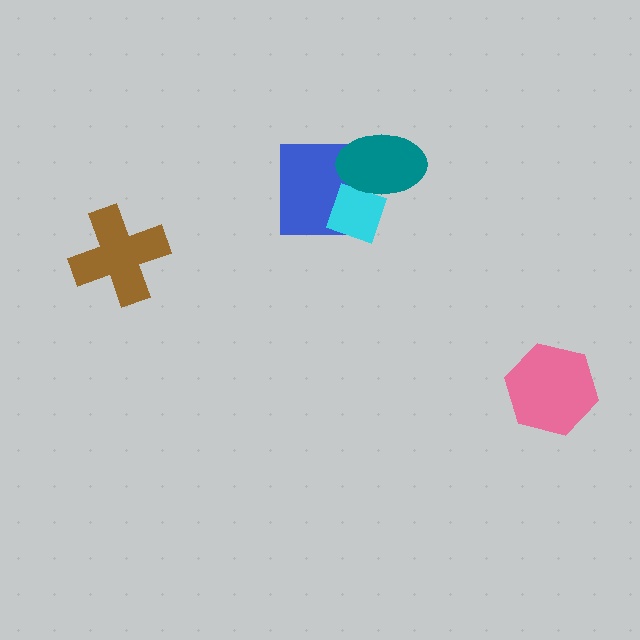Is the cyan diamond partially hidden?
Yes, it is partially covered by another shape.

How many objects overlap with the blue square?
2 objects overlap with the blue square.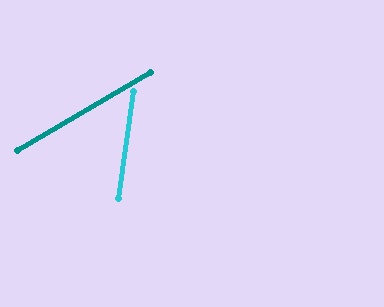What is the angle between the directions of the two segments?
Approximately 52 degrees.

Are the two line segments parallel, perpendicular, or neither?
Neither parallel nor perpendicular — they differ by about 52°.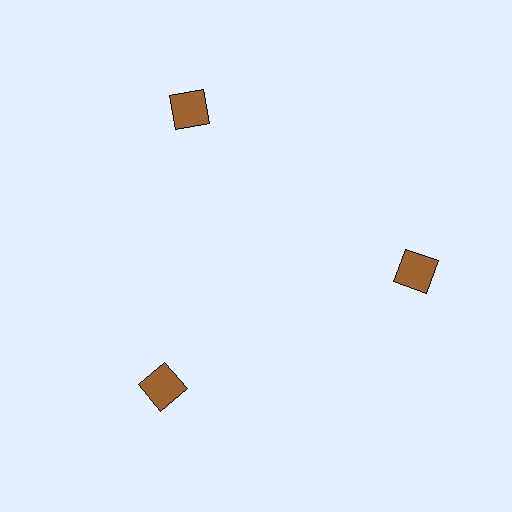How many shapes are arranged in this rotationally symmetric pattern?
There are 3 shapes, arranged in 3 groups of 1.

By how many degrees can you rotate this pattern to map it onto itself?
The pattern maps onto itself every 120 degrees of rotation.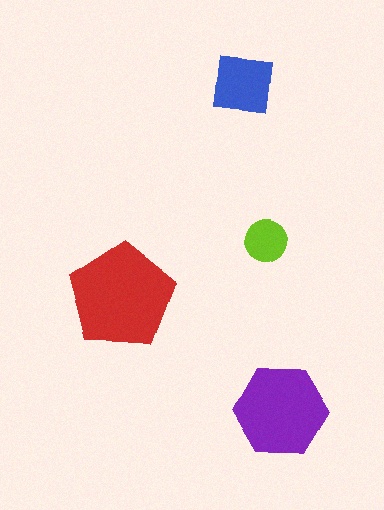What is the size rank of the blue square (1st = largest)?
3rd.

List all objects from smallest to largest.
The lime circle, the blue square, the purple hexagon, the red pentagon.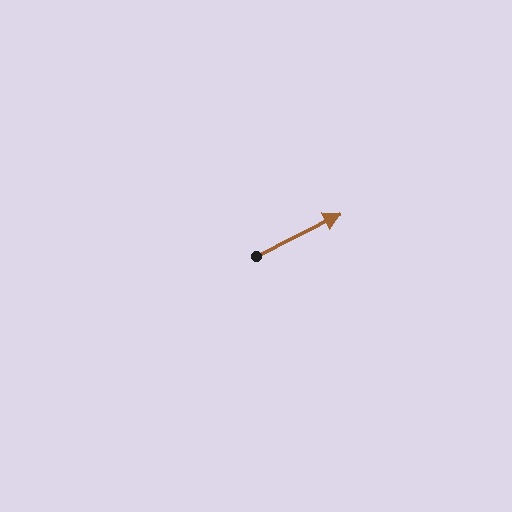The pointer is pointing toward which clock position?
Roughly 2 o'clock.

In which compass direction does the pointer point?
Northeast.